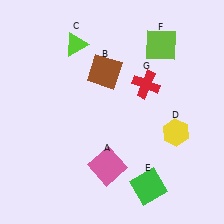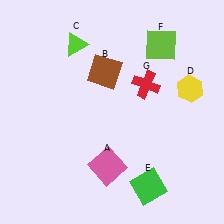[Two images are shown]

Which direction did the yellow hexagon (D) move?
The yellow hexagon (D) moved up.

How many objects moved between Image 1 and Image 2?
1 object moved between the two images.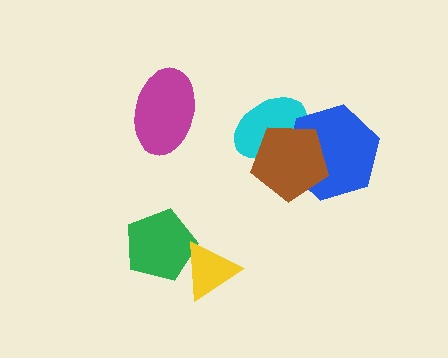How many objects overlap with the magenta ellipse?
0 objects overlap with the magenta ellipse.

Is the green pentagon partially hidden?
Yes, it is partially covered by another shape.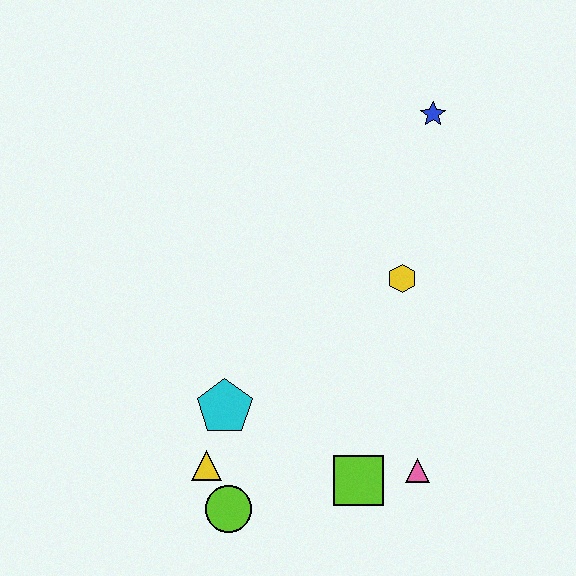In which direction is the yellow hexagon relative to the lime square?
The yellow hexagon is above the lime square.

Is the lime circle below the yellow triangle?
Yes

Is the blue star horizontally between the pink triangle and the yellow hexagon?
No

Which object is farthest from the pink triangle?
The blue star is farthest from the pink triangle.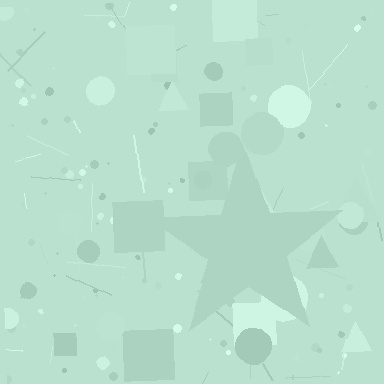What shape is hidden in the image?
A star is hidden in the image.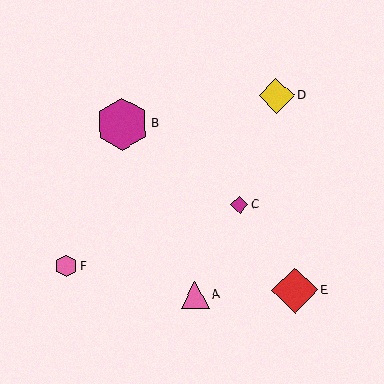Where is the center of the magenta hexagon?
The center of the magenta hexagon is at (122, 124).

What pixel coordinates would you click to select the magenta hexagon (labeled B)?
Click at (122, 124) to select the magenta hexagon B.